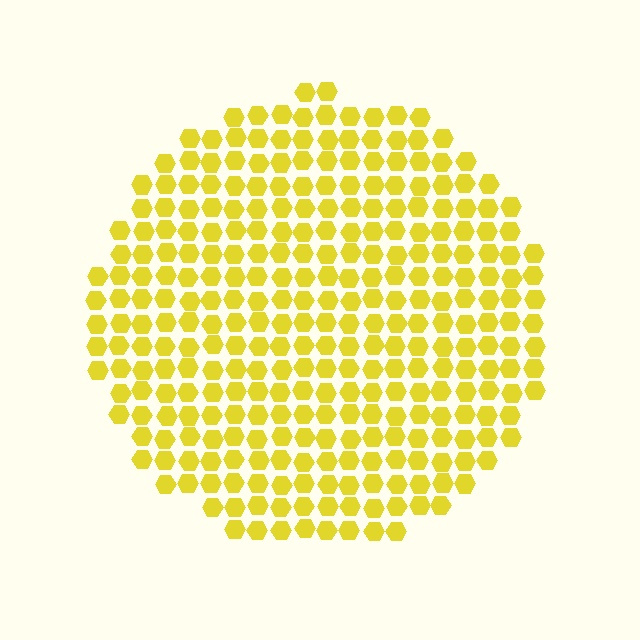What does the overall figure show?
The overall figure shows a circle.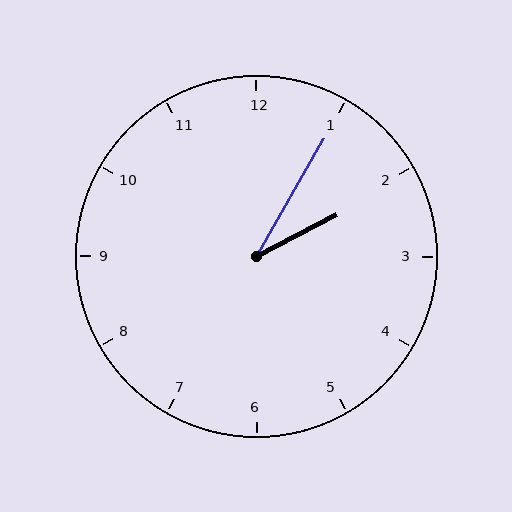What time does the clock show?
2:05.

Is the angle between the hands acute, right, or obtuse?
It is acute.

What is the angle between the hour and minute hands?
Approximately 32 degrees.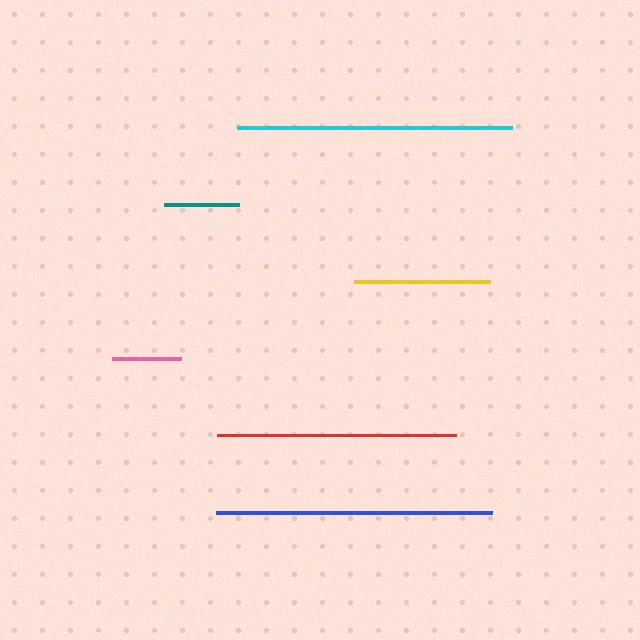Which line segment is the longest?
The blue line is the longest at approximately 276 pixels.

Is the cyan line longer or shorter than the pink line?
The cyan line is longer than the pink line.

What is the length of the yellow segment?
The yellow segment is approximately 136 pixels long.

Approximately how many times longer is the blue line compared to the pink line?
The blue line is approximately 4.0 times the length of the pink line.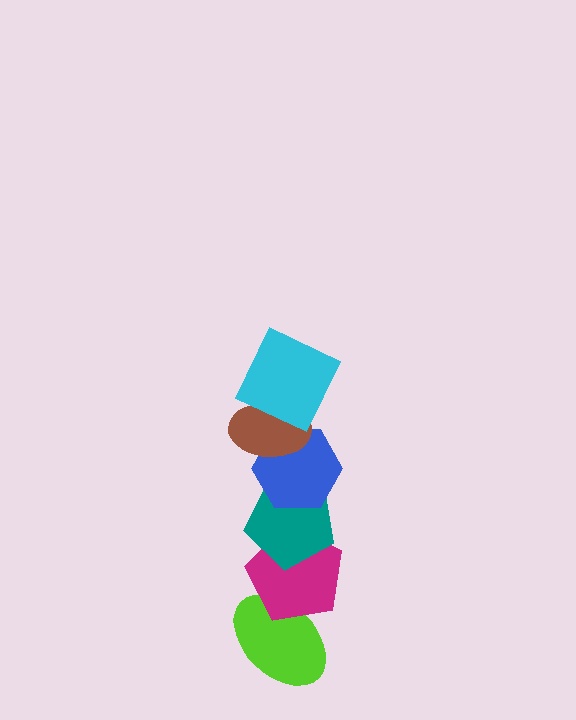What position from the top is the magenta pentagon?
The magenta pentagon is 5th from the top.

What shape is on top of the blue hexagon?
The brown ellipse is on top of the blue hexagon.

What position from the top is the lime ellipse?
The lime ellipse is 6th from the top.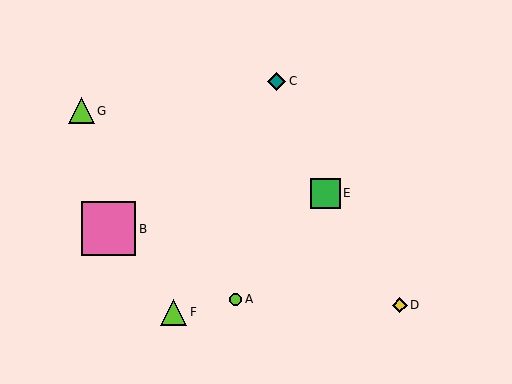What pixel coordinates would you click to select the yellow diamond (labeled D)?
Click at (400, 305) to select the yellow diamond D.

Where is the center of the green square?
The center of the green square is at (325, 193).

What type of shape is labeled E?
Shape E is a green square.